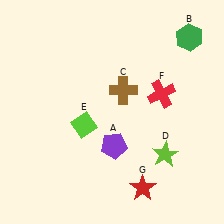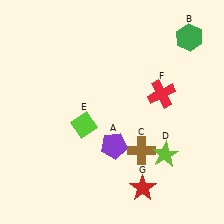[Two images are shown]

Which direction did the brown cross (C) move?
The brown cross (C) moved down.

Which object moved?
The brown cross (C) moved down.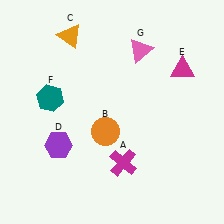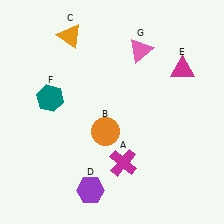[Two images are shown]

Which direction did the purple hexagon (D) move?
The purple hexagon (D) moved down.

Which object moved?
The purple hexagon (D) moved down.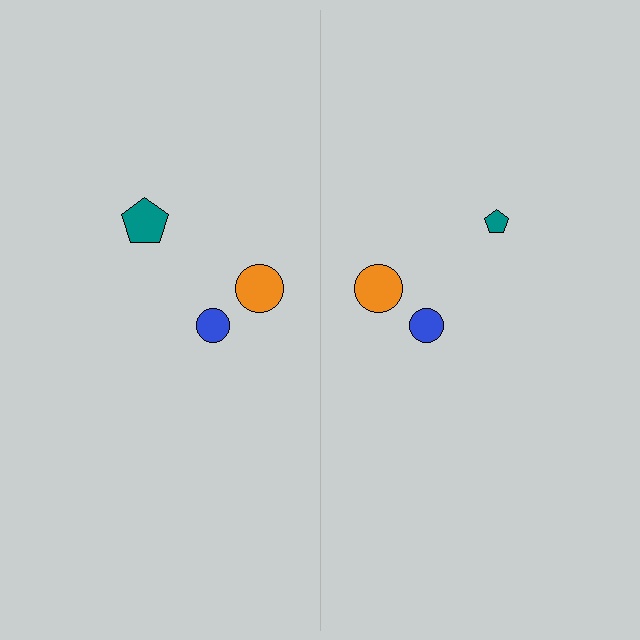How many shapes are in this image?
There are 6 shapes in this image.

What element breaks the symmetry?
The teal pentagon on the right side has a different size than its mirror counterpart.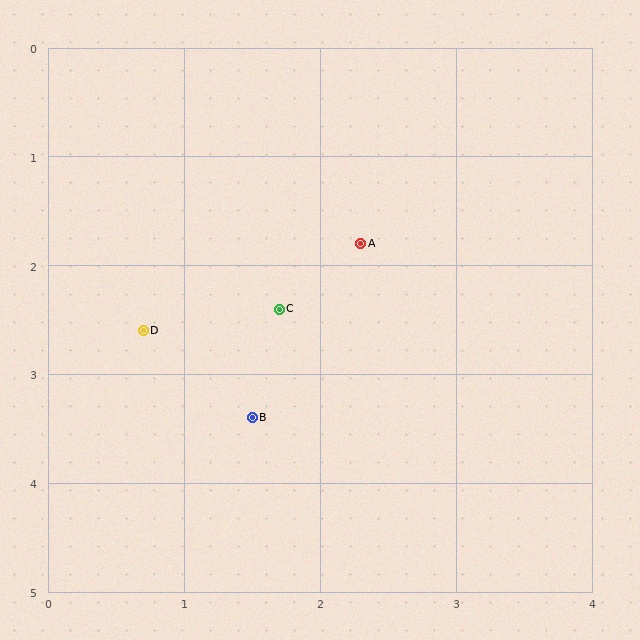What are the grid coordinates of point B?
Point B is at approximately (1.5, 3.4).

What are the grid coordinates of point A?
Point A is at approximately (2.3, 1.8).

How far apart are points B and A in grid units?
Points B and A are about 1.8 grid units apart.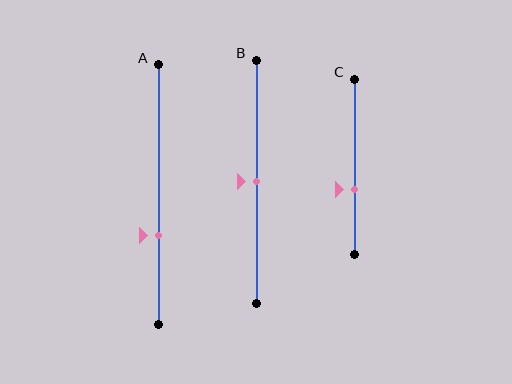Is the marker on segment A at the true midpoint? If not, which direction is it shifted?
No, the marker on segment A is shifted downward by about 16% of the segment length.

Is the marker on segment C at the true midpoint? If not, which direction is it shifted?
No, the marker on segment C is shifted downward by about 13% of the segment length.